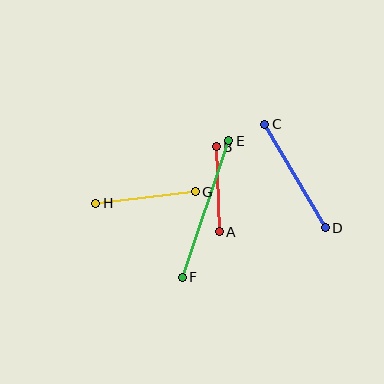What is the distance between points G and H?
The distance is approximately 100 pixels.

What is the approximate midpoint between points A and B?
The midpoint is at approximately (218, 189) pixels.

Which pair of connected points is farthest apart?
Points E and F are farthest apart.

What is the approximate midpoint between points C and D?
The midpoint is at approximately (295, 176) pixels.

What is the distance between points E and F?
The distance is approximately 144 pixels.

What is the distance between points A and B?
The distance is approximately 85 pixels.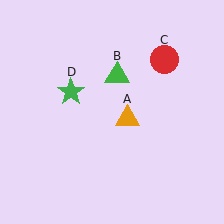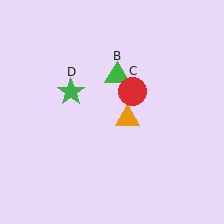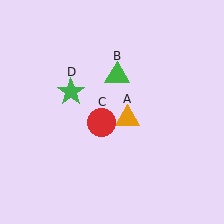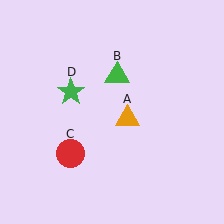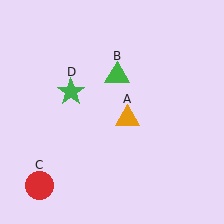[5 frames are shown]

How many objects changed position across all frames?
1 object changed position: red circle (object C).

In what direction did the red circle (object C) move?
The red circle (object C) moved down and to the left.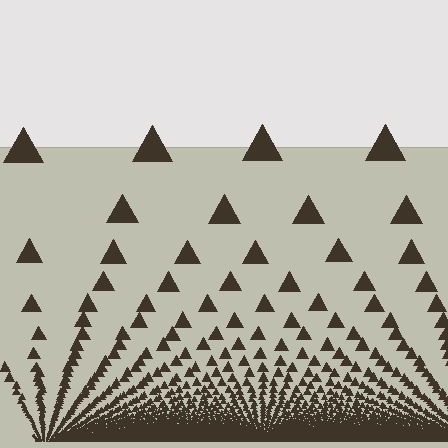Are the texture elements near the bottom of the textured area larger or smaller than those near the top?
Smaller. The gradient is inverted — elements near the bottom are smaller and denser.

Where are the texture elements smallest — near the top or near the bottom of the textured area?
Near the bottom.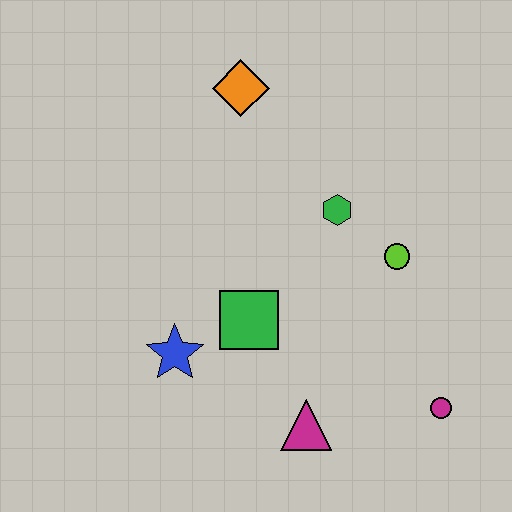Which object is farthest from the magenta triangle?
The orange diamond is farthest from the magenta triangle.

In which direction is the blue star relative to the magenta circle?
The blue star is to the left of the magenta circle.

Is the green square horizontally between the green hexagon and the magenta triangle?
No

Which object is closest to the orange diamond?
The green hexagon is closest to the orange diamond.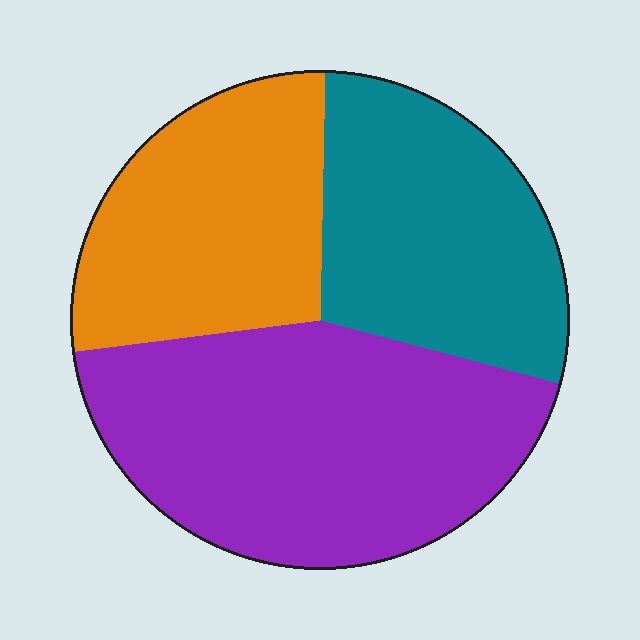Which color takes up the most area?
Purple, at roughly 45%.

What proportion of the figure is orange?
Orange takes up between a quarter and a half of the figure.